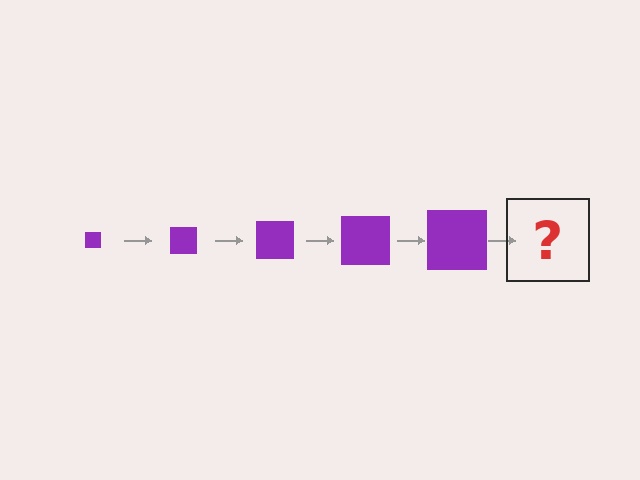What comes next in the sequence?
The next element should be a purple square, larger than the previous one.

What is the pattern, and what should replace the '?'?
The pattern is that the square gets progressively larger each step. The '?' should be a purple square, larger than the previous one.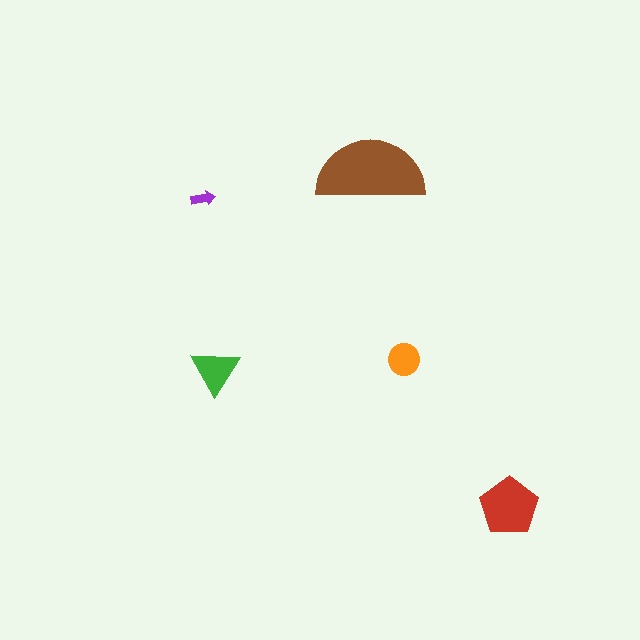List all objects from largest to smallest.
The brown semicircle, the red pentagon, the green triangle, the orange circle, the purple arrow.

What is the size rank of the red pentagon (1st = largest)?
2nd.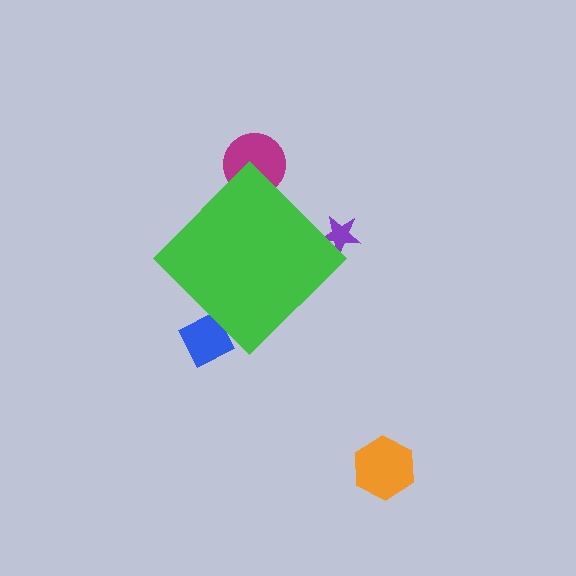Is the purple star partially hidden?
Yes, the purple star is partially hidden behind the green diamond.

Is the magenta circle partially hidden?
Yes, the magenta circle is partially hidden behind the green diamond.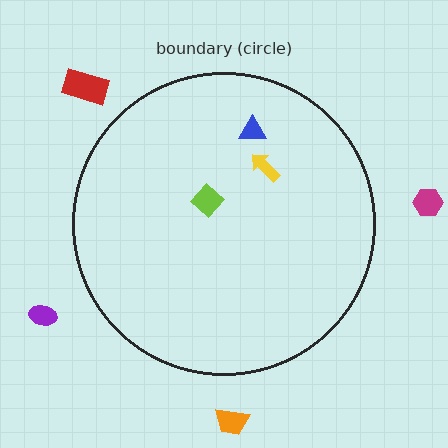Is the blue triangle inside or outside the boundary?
Inside.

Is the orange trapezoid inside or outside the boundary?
Outside.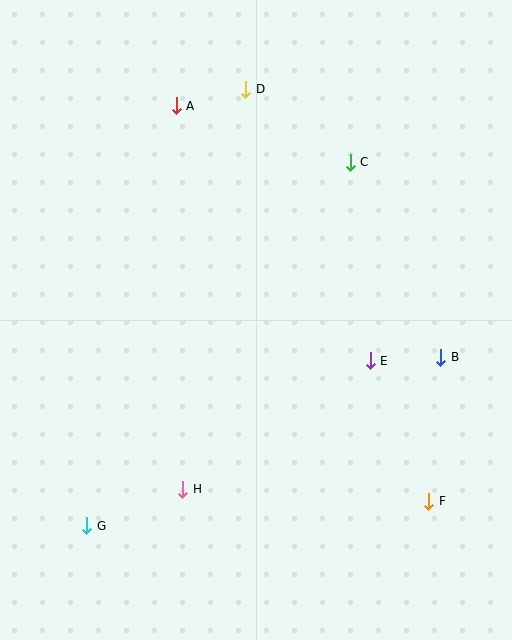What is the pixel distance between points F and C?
The distance between F and C is 348 pixels.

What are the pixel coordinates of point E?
Point E is at (370, 361).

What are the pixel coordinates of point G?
Point G is at (87, 526).